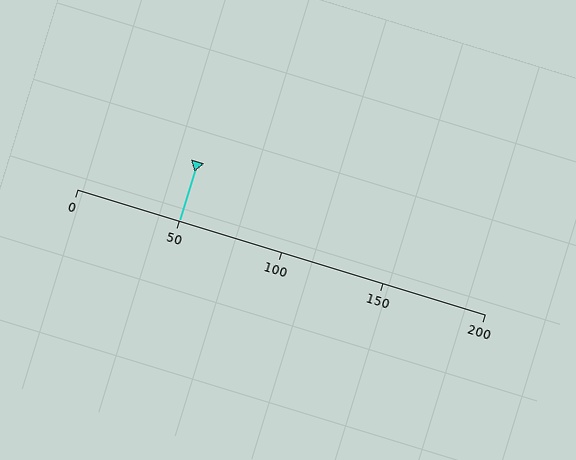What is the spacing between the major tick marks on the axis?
The major ticks are spaced 50 apart.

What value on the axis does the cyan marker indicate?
The marker indicates approximately 50.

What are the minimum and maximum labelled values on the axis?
The axis runs from 0 to 200.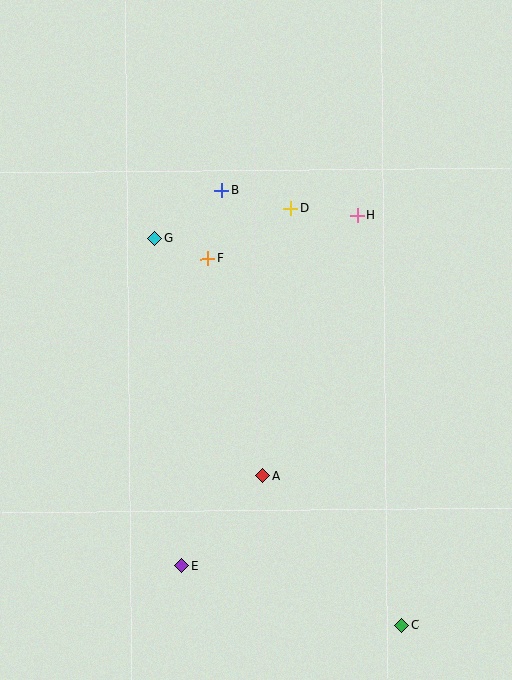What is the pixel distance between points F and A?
The distance between F and A is 224 pixels.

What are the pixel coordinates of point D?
Point D is at (291, 208).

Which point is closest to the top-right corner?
Point H is closest to the top-right corner.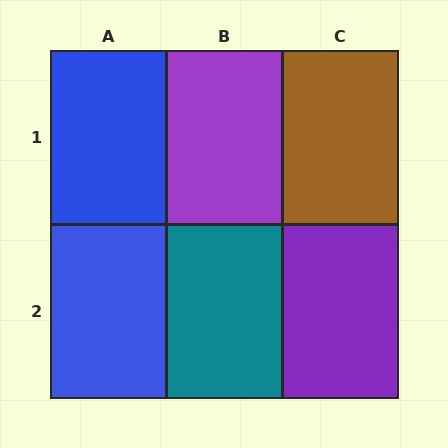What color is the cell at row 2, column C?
Purple.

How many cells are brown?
1 cell is brown.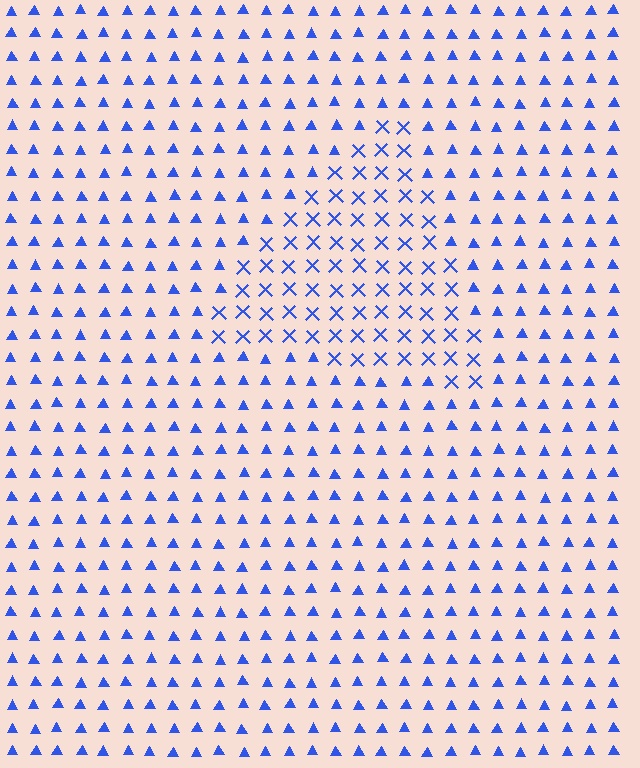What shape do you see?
I see a triangle.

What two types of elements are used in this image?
The image uses X marks inside the triangle region and triangles outside it.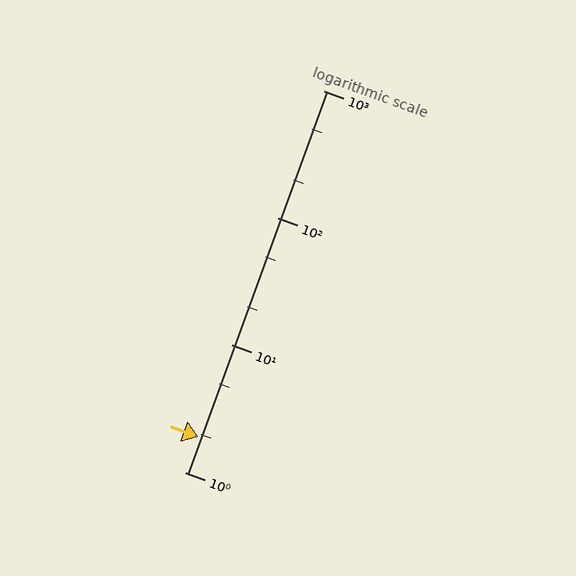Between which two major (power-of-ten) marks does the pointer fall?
The pointer is between 1 and 10.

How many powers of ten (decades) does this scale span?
The scale spans 3 decades, from 1 to 1000.